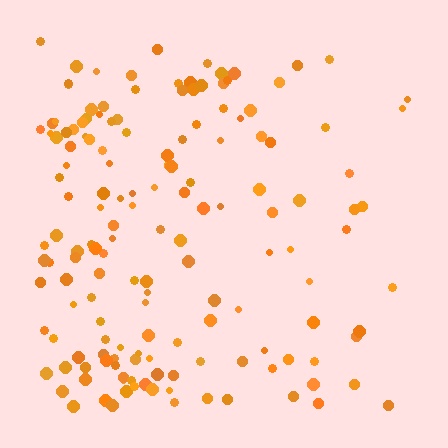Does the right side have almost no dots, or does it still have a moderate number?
Still a moderate number, just noticeably fewer than the left.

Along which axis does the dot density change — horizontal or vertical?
Horizontal.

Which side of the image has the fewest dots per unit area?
The right.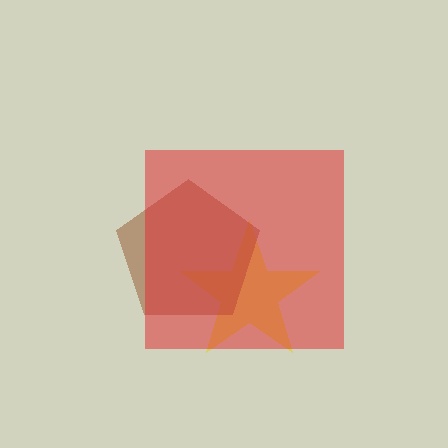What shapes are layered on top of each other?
The layered shapes are: a yellow star, a brown pentagon, a red square.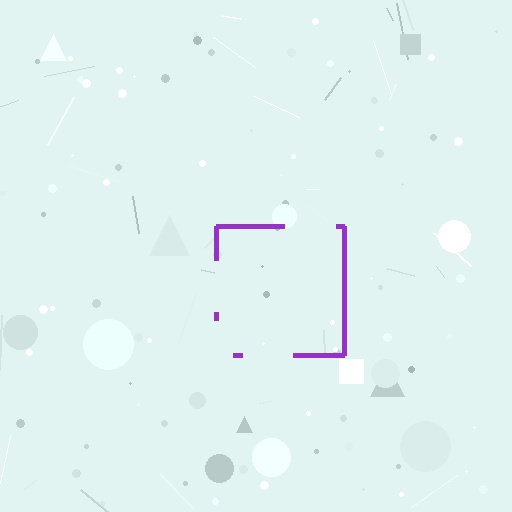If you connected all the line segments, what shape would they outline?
They would outline a square.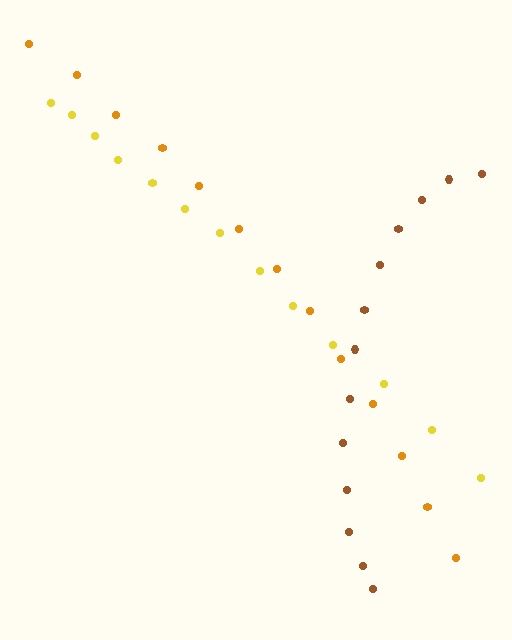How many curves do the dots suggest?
There are 3 distinct paths.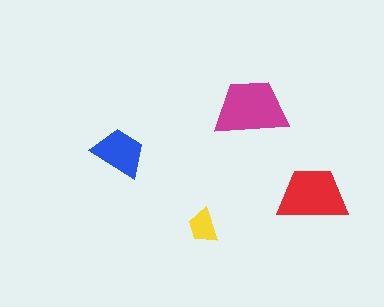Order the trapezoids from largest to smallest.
the magenta one, the red one, the blue one, the yellow one.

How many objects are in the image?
There are 4 objects in the image.